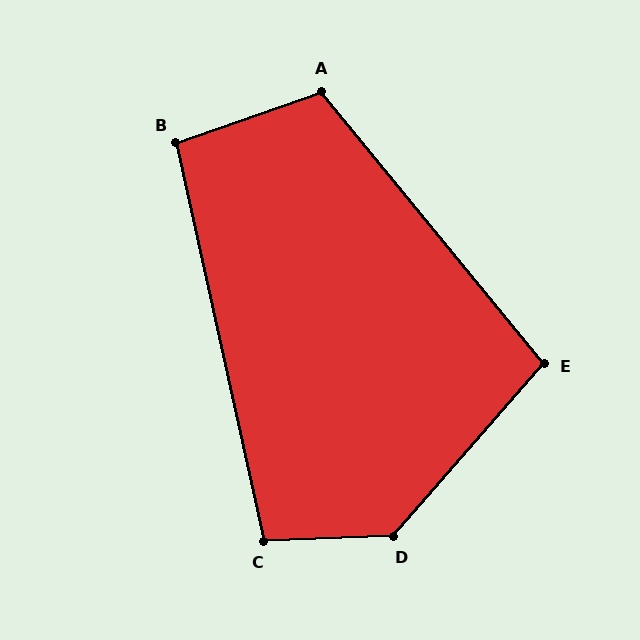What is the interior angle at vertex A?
Approximately 110 degrees (obtuse).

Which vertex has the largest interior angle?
D, at approximately 133 degrees.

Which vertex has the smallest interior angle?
B, at approximately 97 degrees.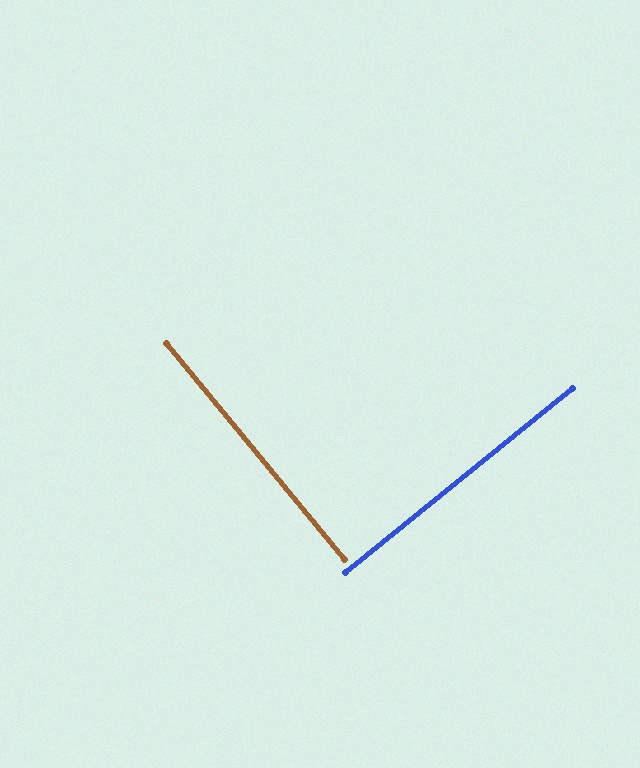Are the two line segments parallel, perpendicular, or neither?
Perpendicular — they meet at approximately 89°.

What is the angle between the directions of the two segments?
Approximately 89 degrees.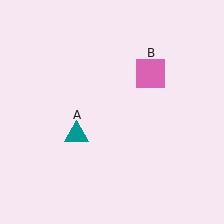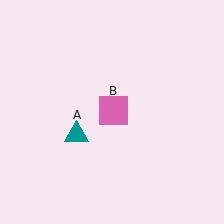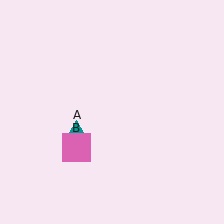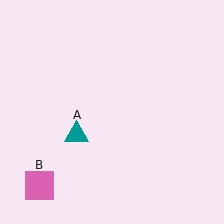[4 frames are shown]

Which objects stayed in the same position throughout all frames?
Teal triangle (object A) remained stationary.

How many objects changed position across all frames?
1 object changed position: pink square (object B).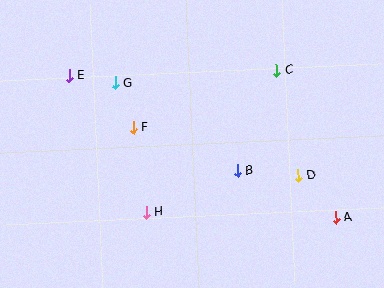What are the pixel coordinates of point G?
Point G is at (115, 83).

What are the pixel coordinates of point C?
Point C is at (277, 70).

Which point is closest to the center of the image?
Point B at (237, 171) is closest to the center.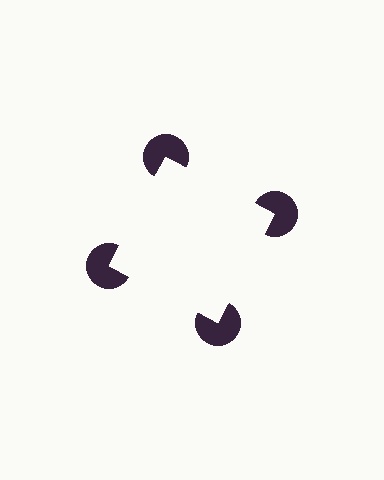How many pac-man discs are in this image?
There are 4 — one at each vertex of the illusory square.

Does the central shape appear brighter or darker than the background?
It typically appears slightly brighter than the background, even though no actual brightness change is drawn.